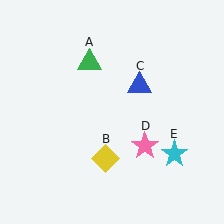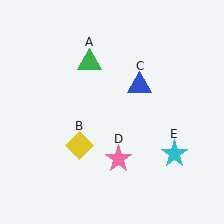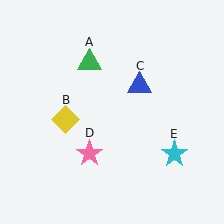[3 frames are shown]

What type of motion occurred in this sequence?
The yellow diamond (object B), pink star (object D) rotated clockwise around the center of the scene.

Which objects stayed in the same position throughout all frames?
Green triangle (object A) and blue triangle (object C) and cyan star (object E) remained stationary.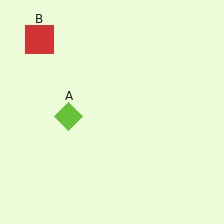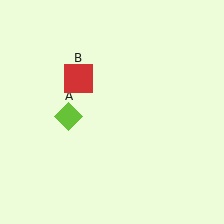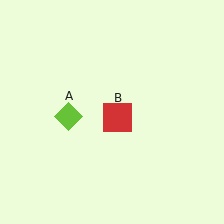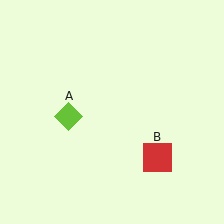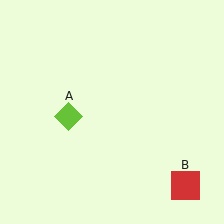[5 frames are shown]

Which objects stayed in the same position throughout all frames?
Lime diamond (object A) remained stationary.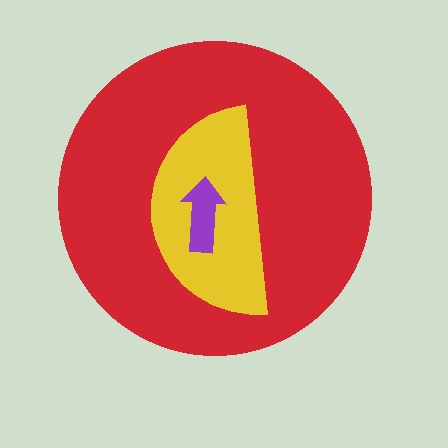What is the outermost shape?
The red circle.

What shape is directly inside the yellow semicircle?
The purple arrow.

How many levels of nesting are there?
3.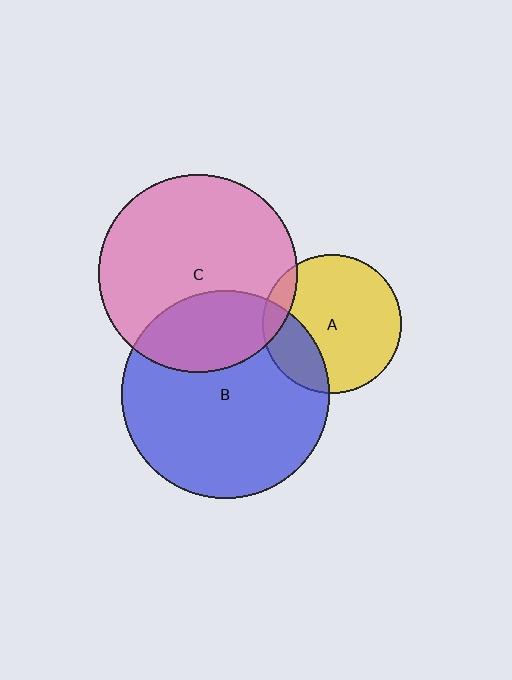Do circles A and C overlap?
Yes.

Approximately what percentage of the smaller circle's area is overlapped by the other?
Approximately 10%.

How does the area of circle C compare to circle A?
Approximately 2.0 times.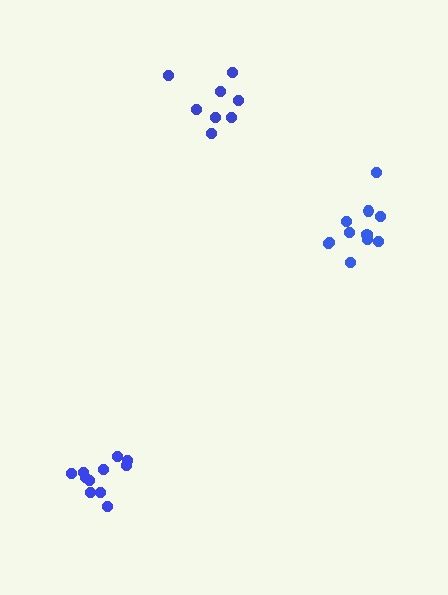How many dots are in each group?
Group 1: 8 dots, Group 2: 11 dots, Group 3: 11 dots (30 total).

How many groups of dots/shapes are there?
There are 3 groups.